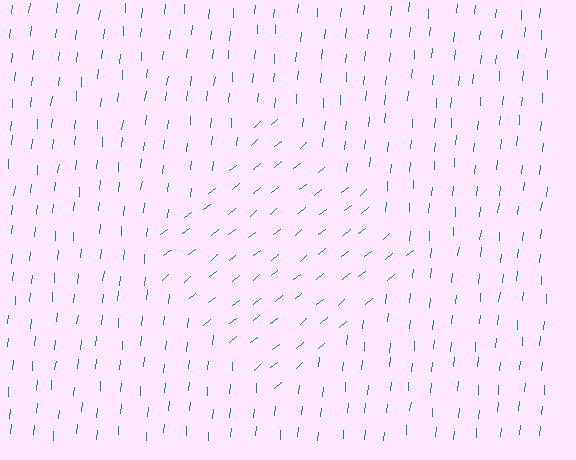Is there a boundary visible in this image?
Yes, there is a texture boundary formed by a change in line orientation.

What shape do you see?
I see a diamond.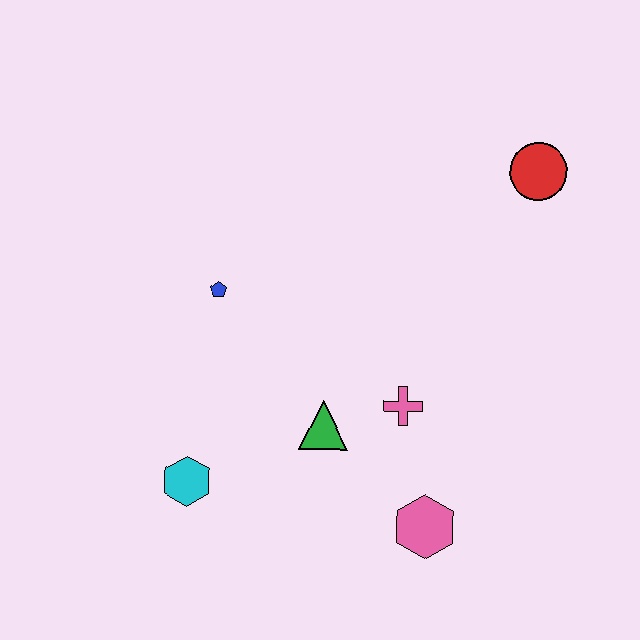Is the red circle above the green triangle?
Yes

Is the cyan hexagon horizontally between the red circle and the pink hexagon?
No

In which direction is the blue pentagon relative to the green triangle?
The blue pentagon is above the green triangle.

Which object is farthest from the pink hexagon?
The red circle is farthest from the pink hexagon.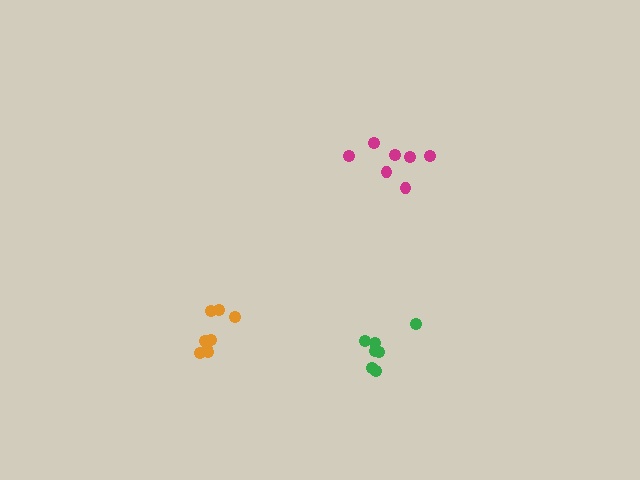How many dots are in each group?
Group 1: 8 dots, Group 2: 7 dots, Group 3: 7 dots (22 total).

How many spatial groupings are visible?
There are 3 spatial groupings.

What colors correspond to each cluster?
The clusters are colored: orange, magenta, green.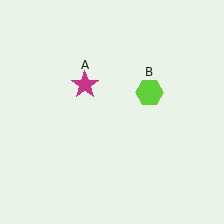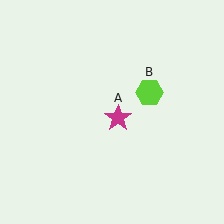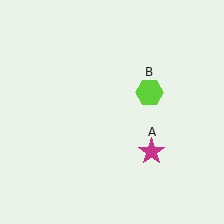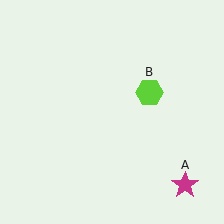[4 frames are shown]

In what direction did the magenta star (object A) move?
The magenta star (object A) moved down and to the right.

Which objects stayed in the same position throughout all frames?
Lime hexagon (object B) remained stationary.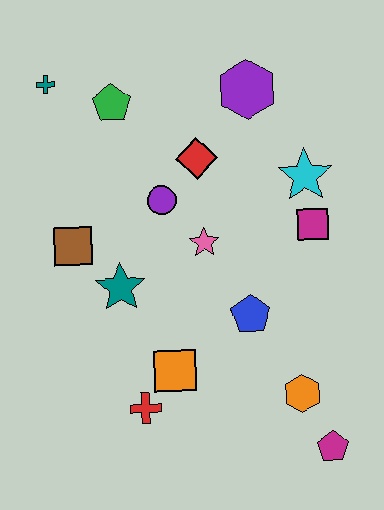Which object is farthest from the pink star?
The magenta pentagon is farthest from the pink star.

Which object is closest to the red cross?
The orange square is closest to the red cross.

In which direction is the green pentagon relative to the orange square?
The green pentagon is above the orange square.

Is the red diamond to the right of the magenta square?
No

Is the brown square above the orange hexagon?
Yes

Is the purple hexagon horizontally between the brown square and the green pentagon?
No